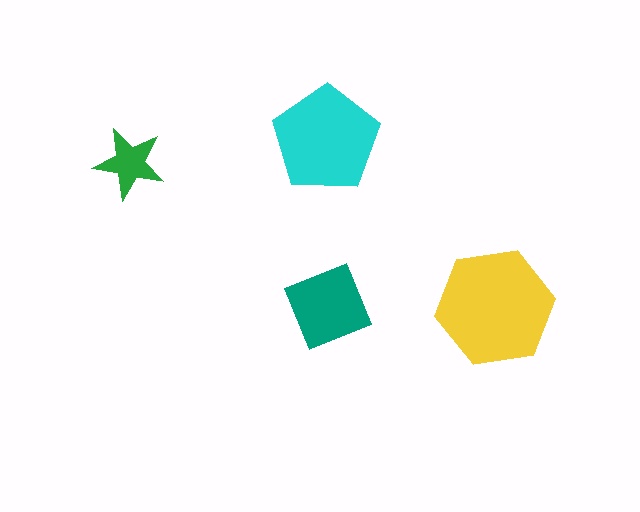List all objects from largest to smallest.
The yellow hexagon, the cyan pentagon, the teal diamond, the green star.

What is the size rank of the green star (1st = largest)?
4th.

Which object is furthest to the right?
The yellow hexagon is rightmost.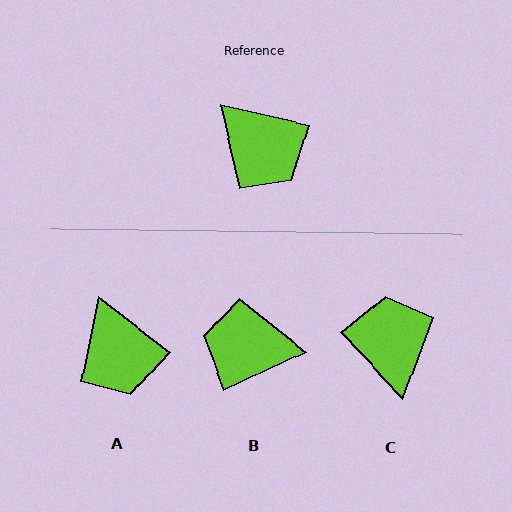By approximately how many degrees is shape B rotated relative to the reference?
Approximately 142 degrees clockwise.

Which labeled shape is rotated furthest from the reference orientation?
C, about 146 degrees away.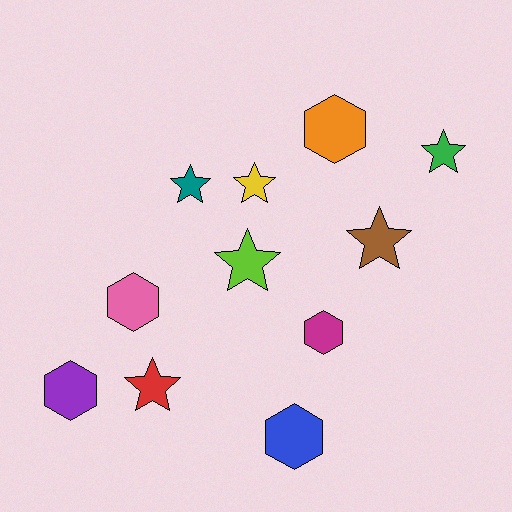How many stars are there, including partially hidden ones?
There are 6 stars.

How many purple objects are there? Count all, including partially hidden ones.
There is 1 purple object.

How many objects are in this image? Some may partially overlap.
There are 11 objects.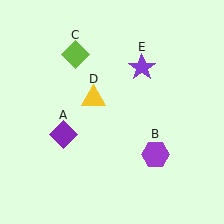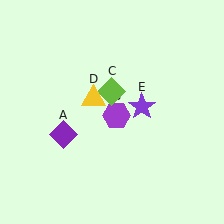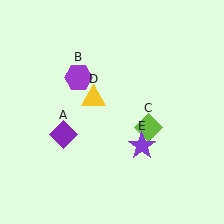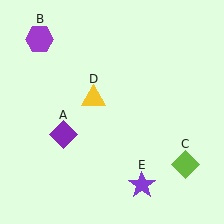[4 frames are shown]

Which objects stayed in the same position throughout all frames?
Purple diamond (object A) and yellow triangle (object D) remained stationary.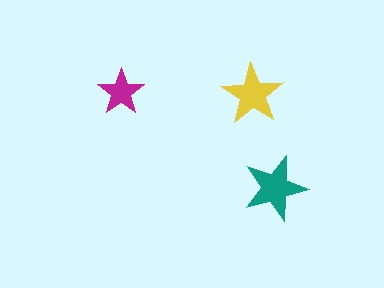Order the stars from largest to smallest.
the teal one, the yellow one, the magenta one.